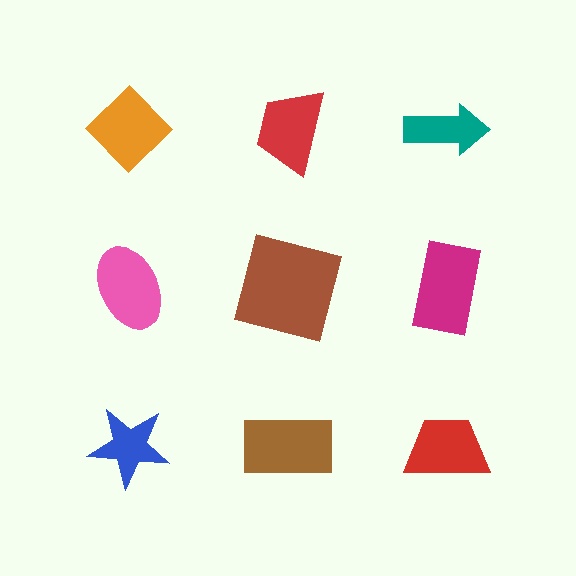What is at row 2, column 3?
A magenta rectangle.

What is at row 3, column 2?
A brown rectangle.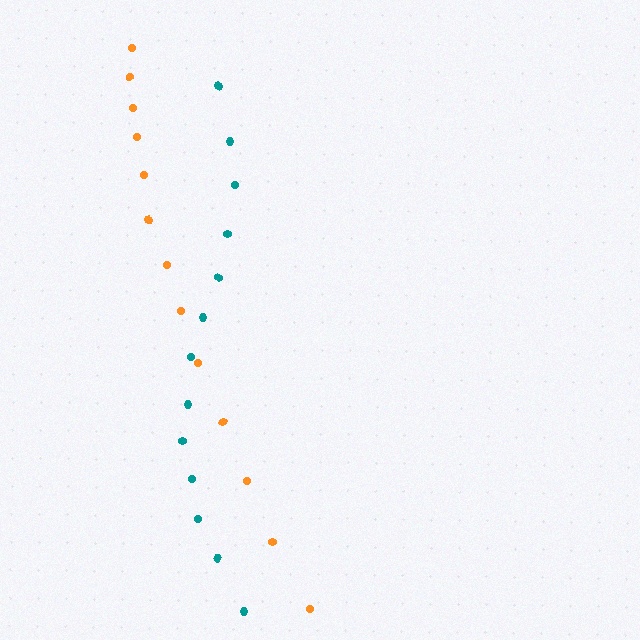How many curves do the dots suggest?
There are 2 distinct paths.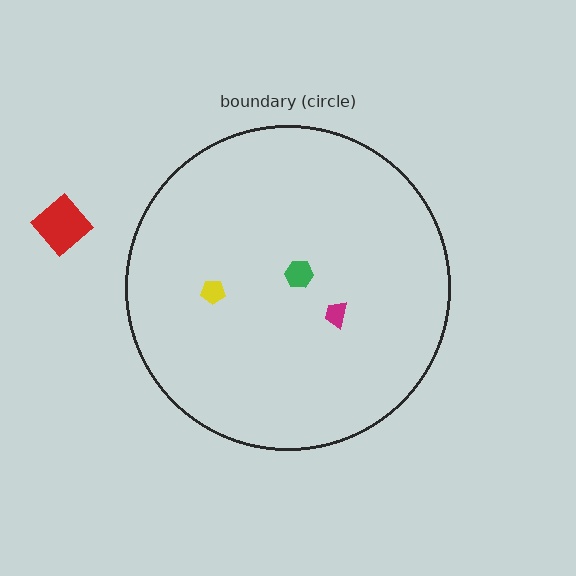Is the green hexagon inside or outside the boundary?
Inside.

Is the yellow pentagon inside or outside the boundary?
Inside.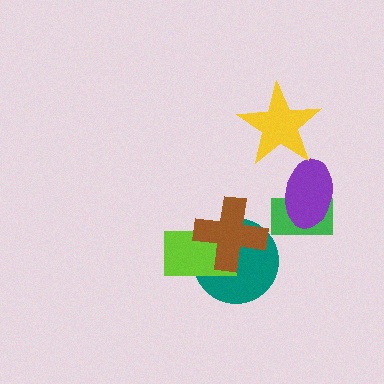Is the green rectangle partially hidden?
Yes, it is partially covered by another shape.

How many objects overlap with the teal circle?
2 objects overlap with the teal circle.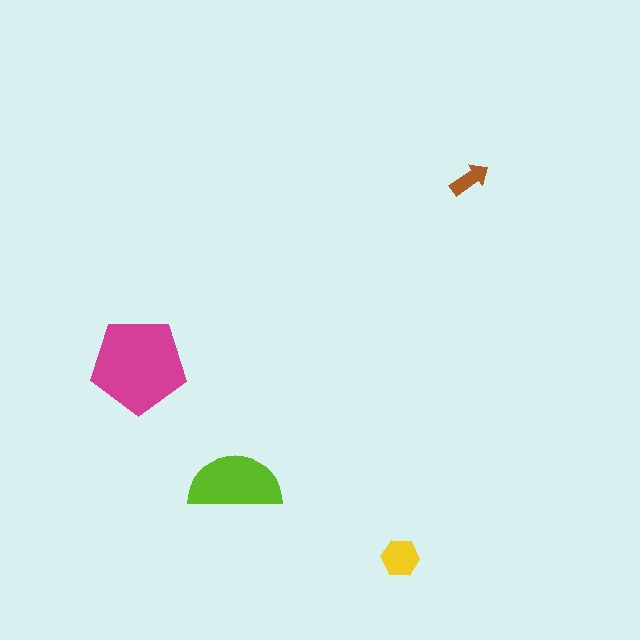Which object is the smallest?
The brown arrow.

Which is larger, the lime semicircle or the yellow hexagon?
The lime semicircle.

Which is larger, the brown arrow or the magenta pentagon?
The magenta pentagon.